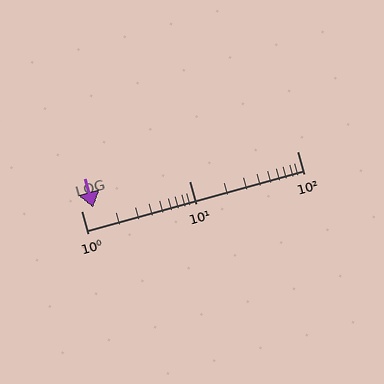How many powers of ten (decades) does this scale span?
The scale spans 2 decades, from 1 to 100.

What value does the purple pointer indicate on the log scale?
The pointer indicates approximately 1.3.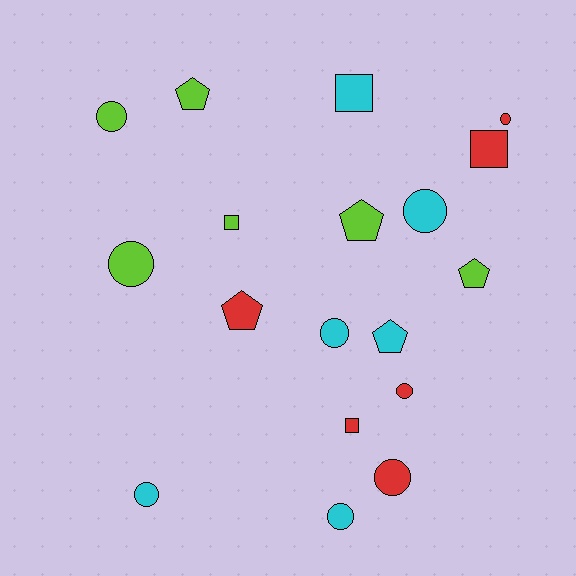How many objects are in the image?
There are 18 objects.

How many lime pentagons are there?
There are 3 lime pentagons.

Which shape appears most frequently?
Circle, with 9 objects.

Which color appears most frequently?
Lime, with 6 objects.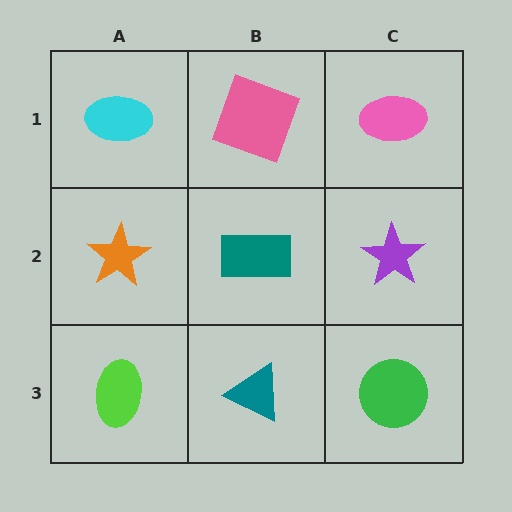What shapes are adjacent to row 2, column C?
A pink ellipse (row 1, column C), a green circle (row 3, column C), a teal rectangle (row 2, column B).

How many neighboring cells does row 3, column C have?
2.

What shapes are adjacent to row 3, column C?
A purple star (row 2, column C), a teal triangle (row 3, column B).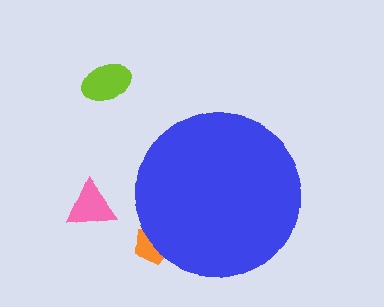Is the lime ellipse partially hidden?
No, the lime ellipse is fully visible.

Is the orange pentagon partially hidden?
Yes, the orange pentagon is partially hidden behind the blue circle.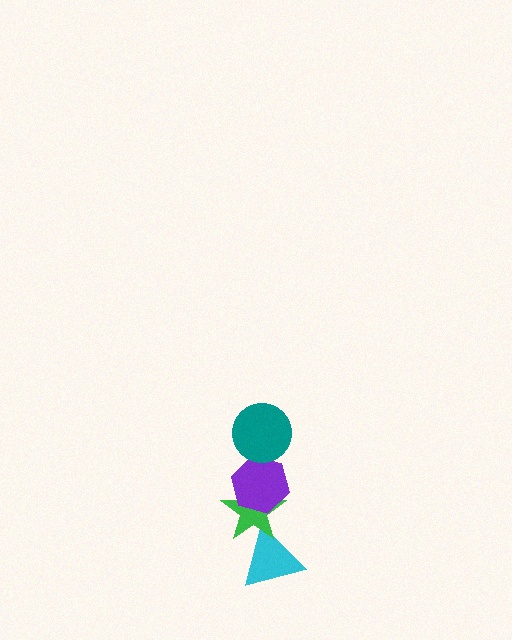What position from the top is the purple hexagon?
The purple hexagon is 2nd from the top.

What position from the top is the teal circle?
The teal circle is 1st from the top.